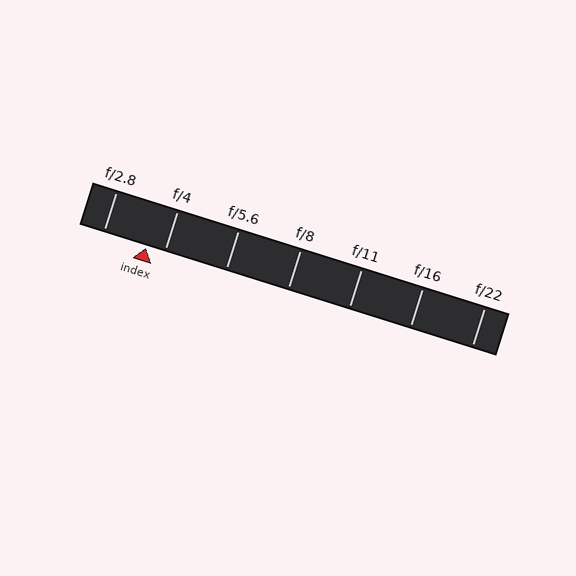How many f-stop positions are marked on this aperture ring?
There are 7 f-stop positions marked.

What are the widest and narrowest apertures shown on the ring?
The widest aperture shown is f/2.8 and the narrowest is f/22.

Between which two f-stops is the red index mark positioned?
The index mark is between f/2.8 and f/4.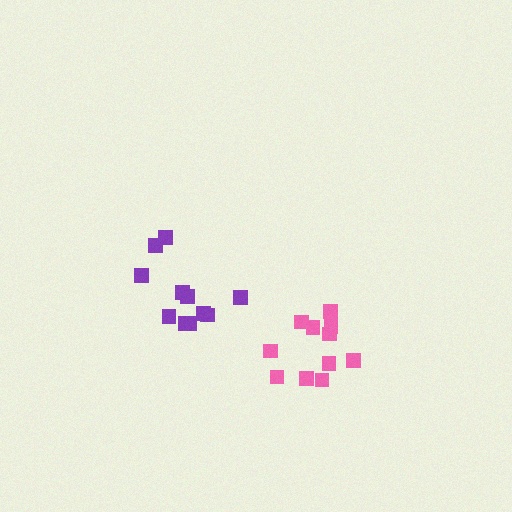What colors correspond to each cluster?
The clusters are colored: purple, pink.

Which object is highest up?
The purple cluster is topmost.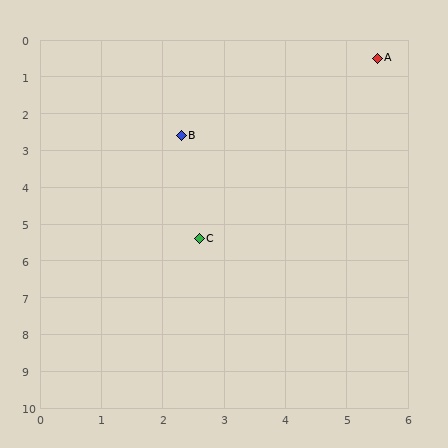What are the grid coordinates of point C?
Point C is at approximately (2.6, 5.4).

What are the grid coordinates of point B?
Point B is at approximately (2.3, 2.6).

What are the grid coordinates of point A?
Point A is at approximately (5.5, 0.5).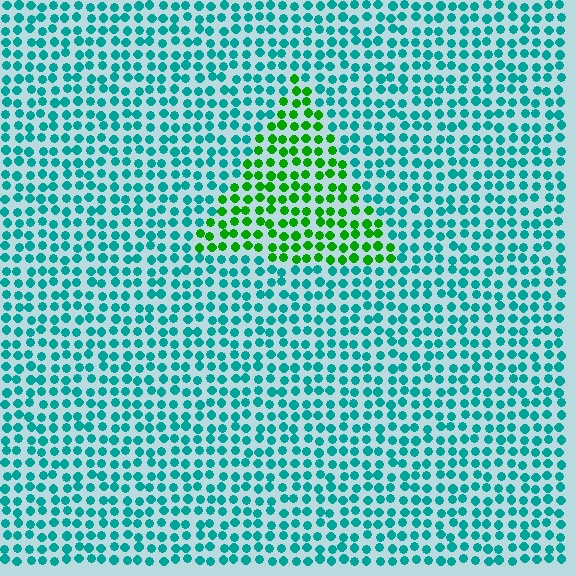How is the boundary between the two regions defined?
The boundary is defined purely by a slight shift in hue (about 57 degrees). Spacing, size, and orientation are identical on both sides.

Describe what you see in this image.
The image is filled with small teal elements in a uniform arrangement. A triangle-shaped region is visible where the elements are tinted to a slightly different hue, forming a subtle color boundary.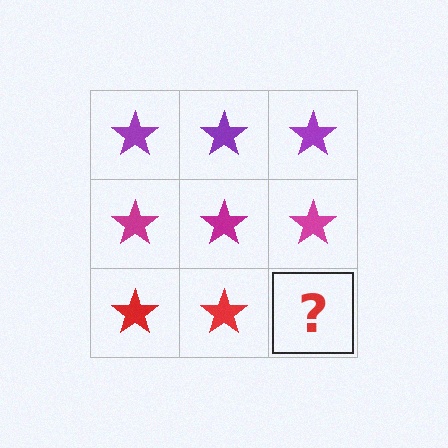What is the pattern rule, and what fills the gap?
The rule is that each row has a consistent color. The gap should be filled with a red star.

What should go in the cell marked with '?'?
The missing cell should contain a red star.